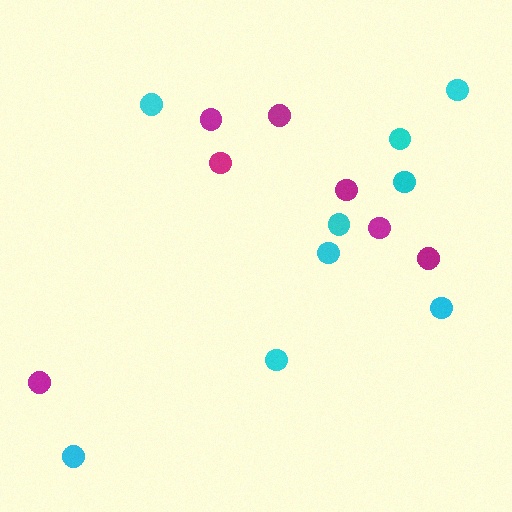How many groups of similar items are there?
There are 2 groups: one group of magenta circles (7) and one group of cyan circles (9).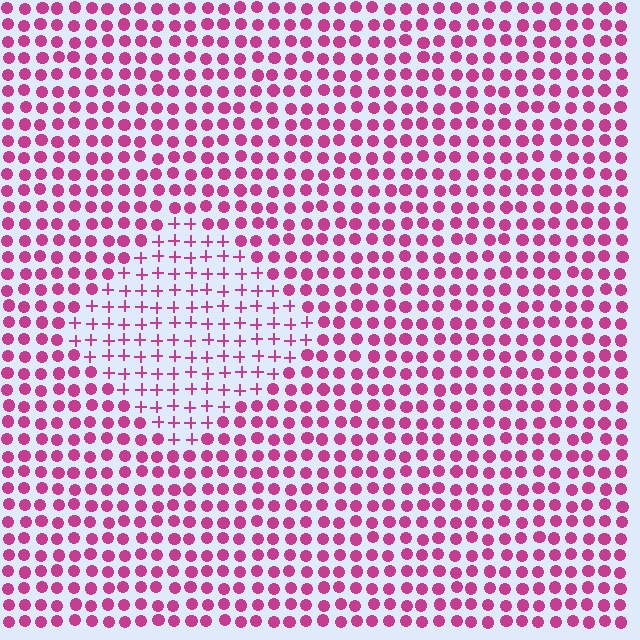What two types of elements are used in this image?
The image uses plus signs inside the diamond region and circles outside it.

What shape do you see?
I see a diamond.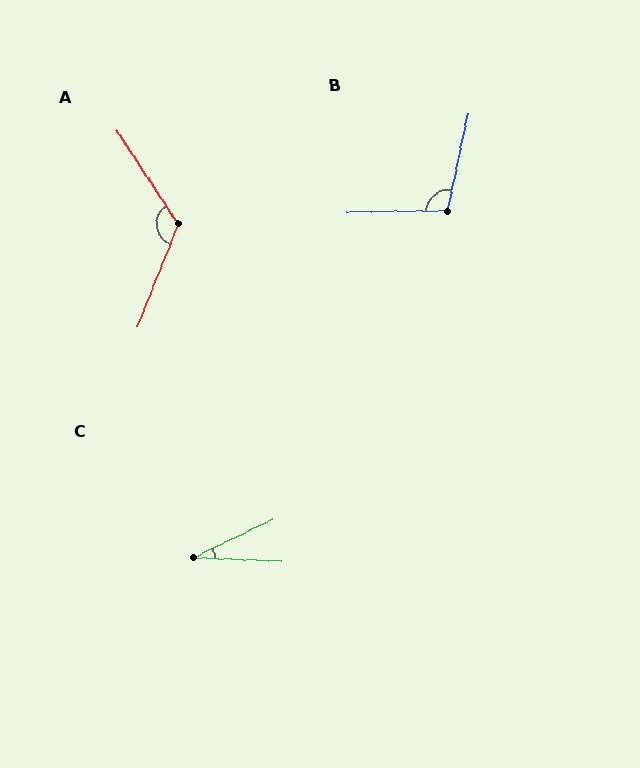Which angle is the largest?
A, at approximately 125 degrees.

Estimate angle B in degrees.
Approximately 102 degrees.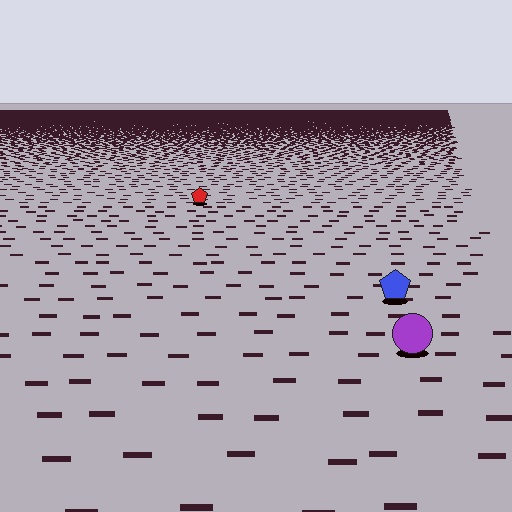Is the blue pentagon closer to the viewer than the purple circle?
No. The purple circle is closer — you can tell from the texture gradient: the ground texture is coarser near it.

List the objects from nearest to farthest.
From nearest to farthest: the purple circle, the blue pentagon, the red pentagon.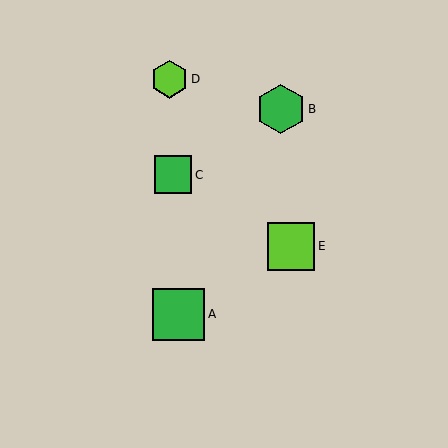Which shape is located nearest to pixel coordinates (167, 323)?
The green square (labeled A) at (179, 314) is nearest to that location.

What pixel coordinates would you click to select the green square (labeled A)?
Click at (179, 314) to select the green square A.